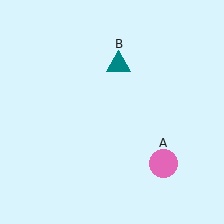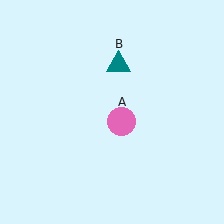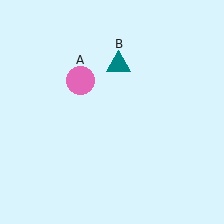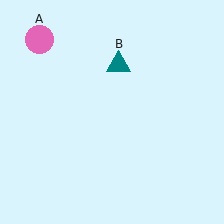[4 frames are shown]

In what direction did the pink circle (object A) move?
The pink circle (object A) moved up and to the left.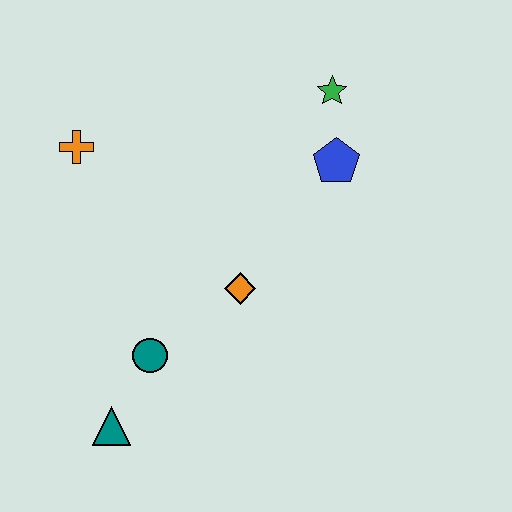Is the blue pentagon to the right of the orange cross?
Yes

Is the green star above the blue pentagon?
Yes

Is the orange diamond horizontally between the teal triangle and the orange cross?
No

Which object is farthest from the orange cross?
The teal triangle is farthest from the orange cross.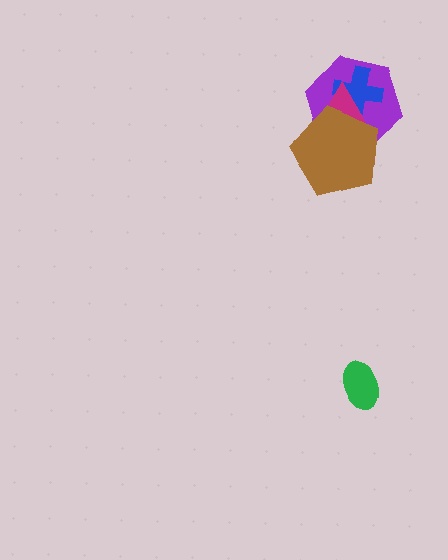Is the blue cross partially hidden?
Yes, it is partially covered by another shape.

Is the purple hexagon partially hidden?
Yes, it is partially covered by another shape.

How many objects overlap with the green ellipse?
0 objects overlap with the green ellipse.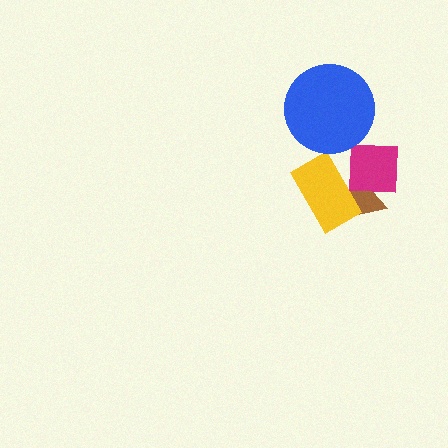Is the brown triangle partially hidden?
Yes, it is partially covered by another shape.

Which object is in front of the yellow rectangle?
The magenta square is in front of the yellow rectangle.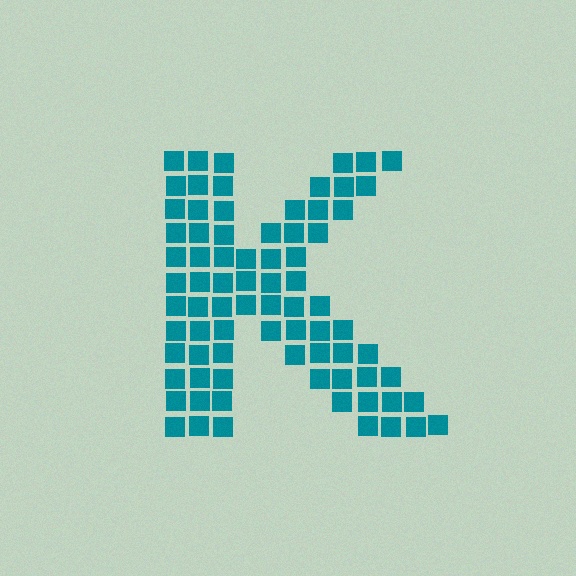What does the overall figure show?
The overall figure shows the letter K.